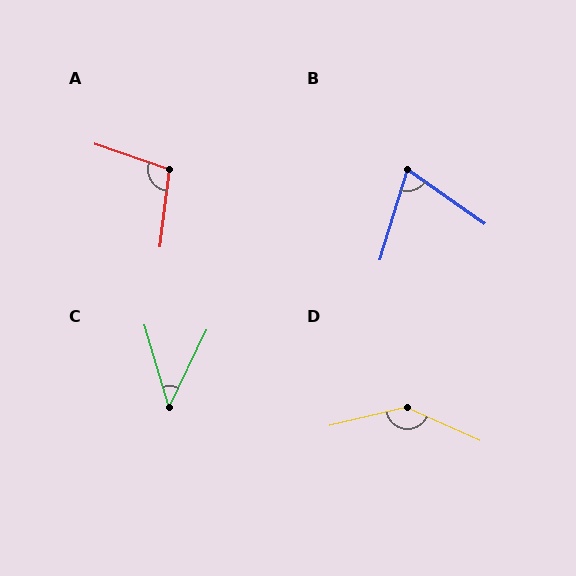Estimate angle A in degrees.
Approximately 102 degrees.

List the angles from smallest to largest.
C (42°), B (72°), A (102°), D (142°).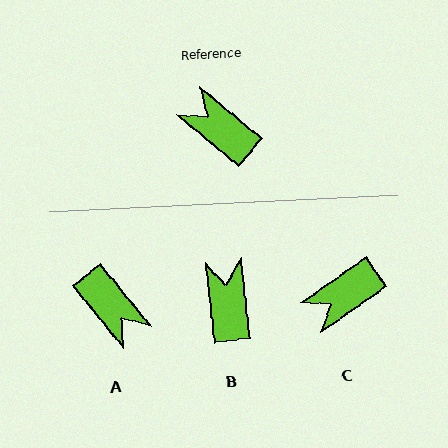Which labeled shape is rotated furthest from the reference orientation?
A, about 169 degrees away.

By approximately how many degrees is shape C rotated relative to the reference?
Approximately 74 degrees counter-clockwise.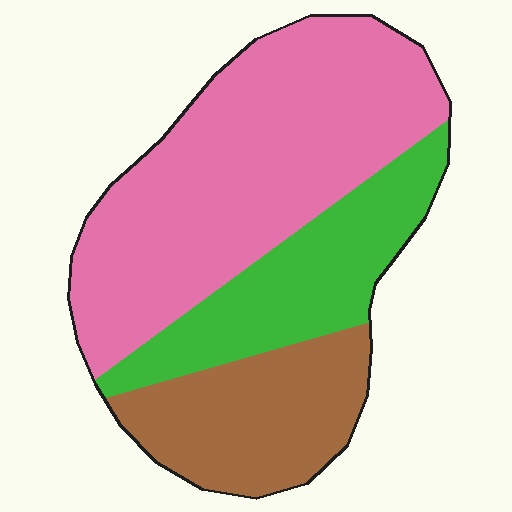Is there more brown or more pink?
Pink.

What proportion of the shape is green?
Green takes up about one quarter (1/4) of the shape.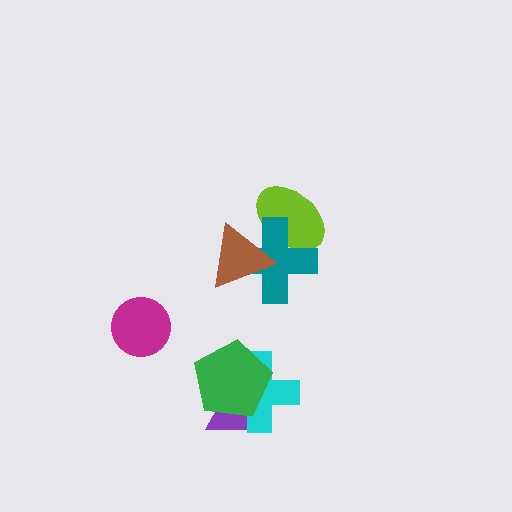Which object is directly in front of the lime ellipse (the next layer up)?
The teal cross is directly in front of the lime ellipse.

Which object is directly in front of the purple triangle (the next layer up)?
The cyan cross is directly in front of the purple triangle.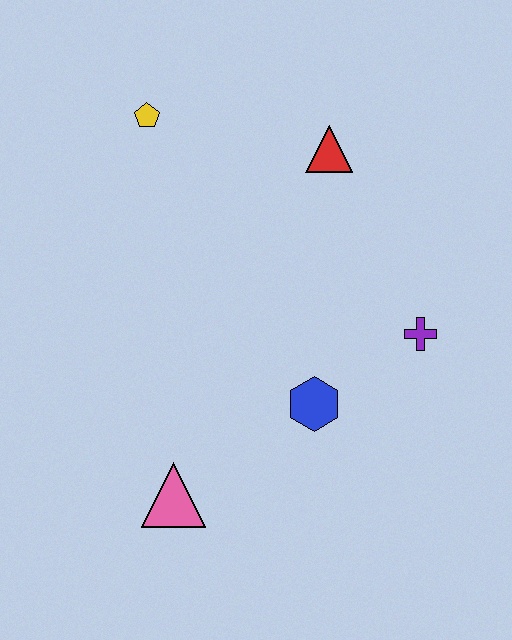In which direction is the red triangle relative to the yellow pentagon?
The red triangle is to the right of the yellow pentagon.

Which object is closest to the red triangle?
The yellow pentagon is closest to the red triangle.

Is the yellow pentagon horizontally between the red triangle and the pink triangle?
No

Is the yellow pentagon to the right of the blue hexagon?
No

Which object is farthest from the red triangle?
The pink triangle is farthest from the red triangle.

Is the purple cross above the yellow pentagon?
No